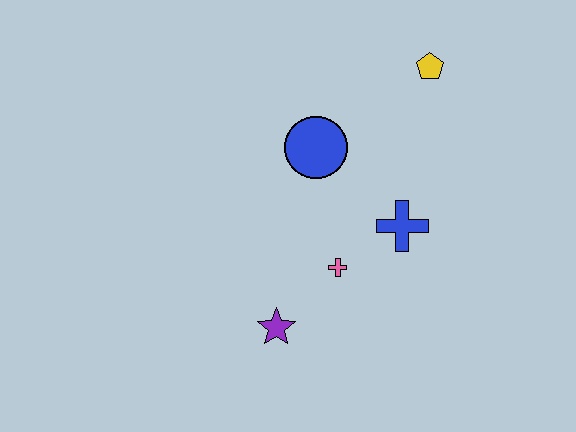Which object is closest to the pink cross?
The blue cross is closest to the pink cross.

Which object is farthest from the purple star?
The yellow pentagon is farthest from the purple star.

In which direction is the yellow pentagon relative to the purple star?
The yellow pentagon is above the purple star.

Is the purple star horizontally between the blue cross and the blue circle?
No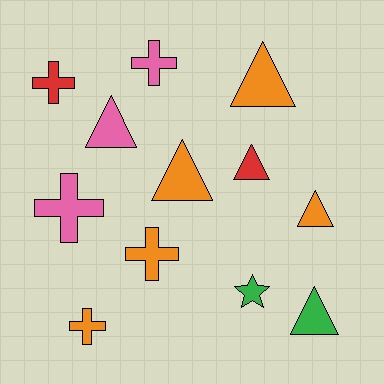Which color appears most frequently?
Orange, with 5 objects.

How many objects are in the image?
There are 12 objects.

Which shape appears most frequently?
Triangle, with 6 objects.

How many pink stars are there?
There are no pink stars.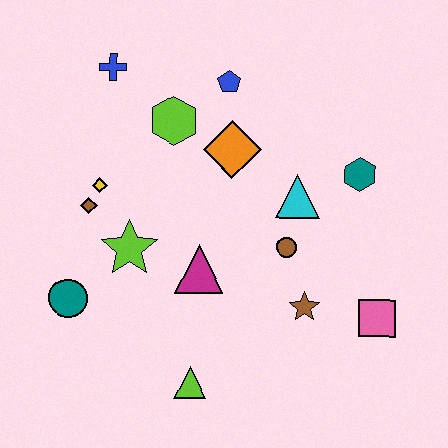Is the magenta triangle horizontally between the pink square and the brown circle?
No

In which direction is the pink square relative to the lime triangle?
The pink square is to the right of the lime triangle.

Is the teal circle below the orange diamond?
Yes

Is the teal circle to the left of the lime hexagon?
Yes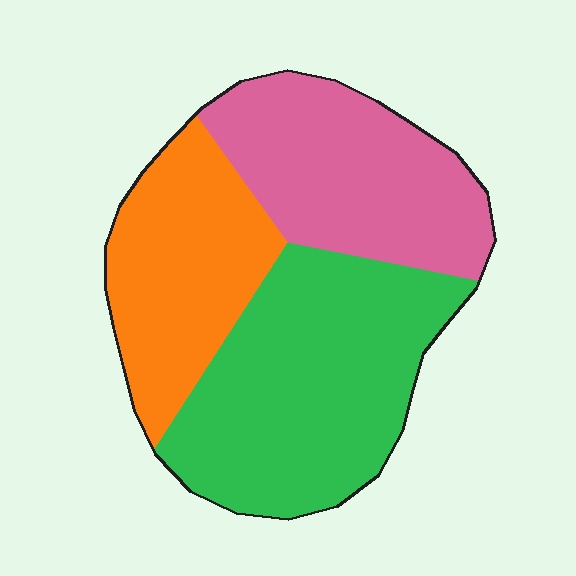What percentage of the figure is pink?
Pink takes up about one third (1/3) of the figure.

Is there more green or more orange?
Green.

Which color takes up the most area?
Green, at roughly 40%.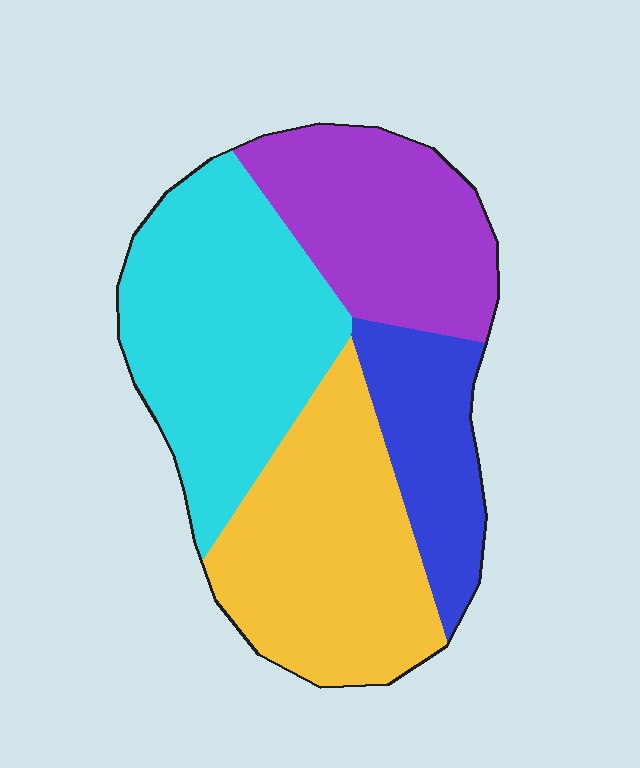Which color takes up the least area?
Blue, at roughly 15%.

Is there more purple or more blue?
Purple.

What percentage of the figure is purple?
Purple covers 23% of the figure.